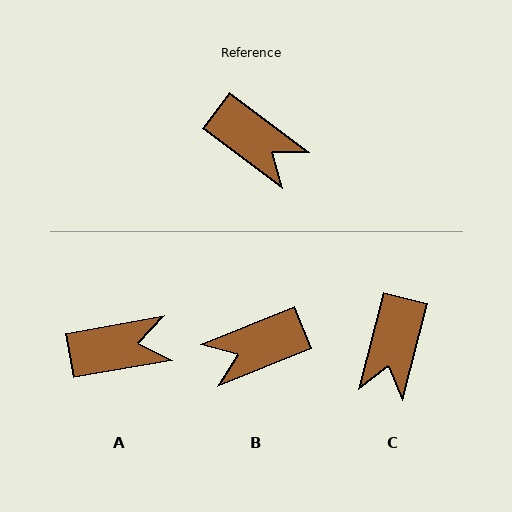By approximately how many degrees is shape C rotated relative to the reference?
Approximately 68 degrees clockwise.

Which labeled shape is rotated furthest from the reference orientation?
B, about 121 degrees away.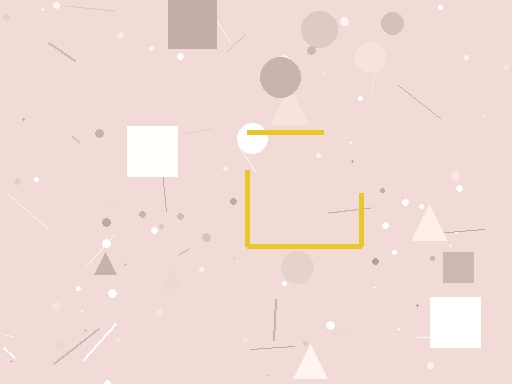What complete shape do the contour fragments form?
The contour fragments form a square.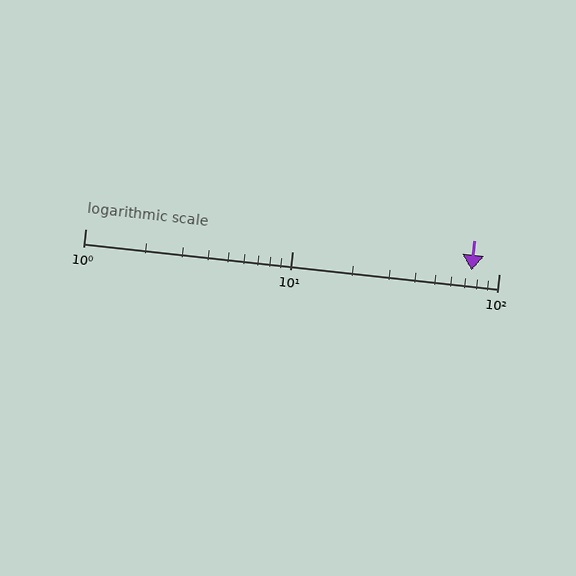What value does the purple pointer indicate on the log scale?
The pointer indicates approximately 74.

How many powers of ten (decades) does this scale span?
The scale spans 2 decades, from 1 to 100.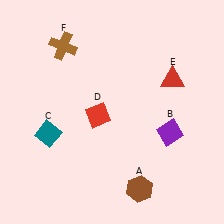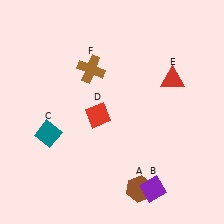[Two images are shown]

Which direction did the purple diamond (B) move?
The purple diamond (B) moved down.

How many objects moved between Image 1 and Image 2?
2 objects moved between the two images.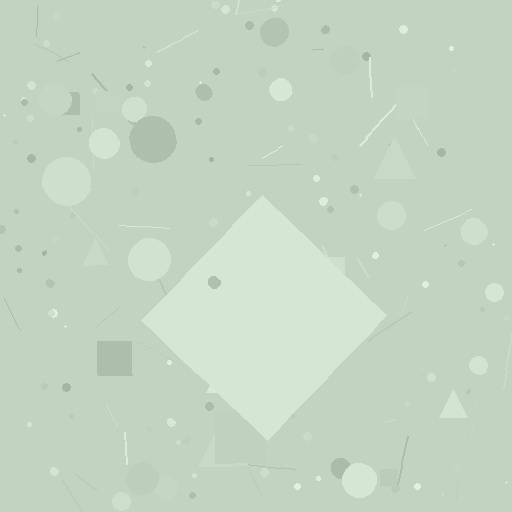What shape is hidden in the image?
A diamond is hidden in the image.